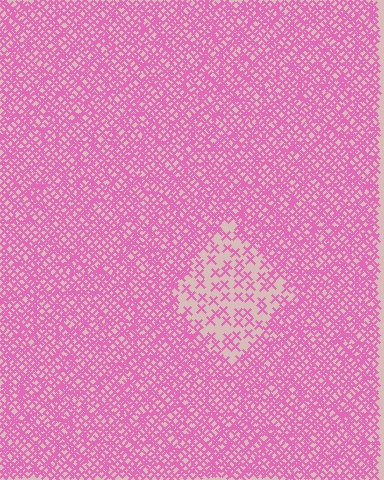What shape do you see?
I see a diamond.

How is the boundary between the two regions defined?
The boundary is defined by a change in element density (approximately 2.9x ratio). All elements are the same color, size, and shape.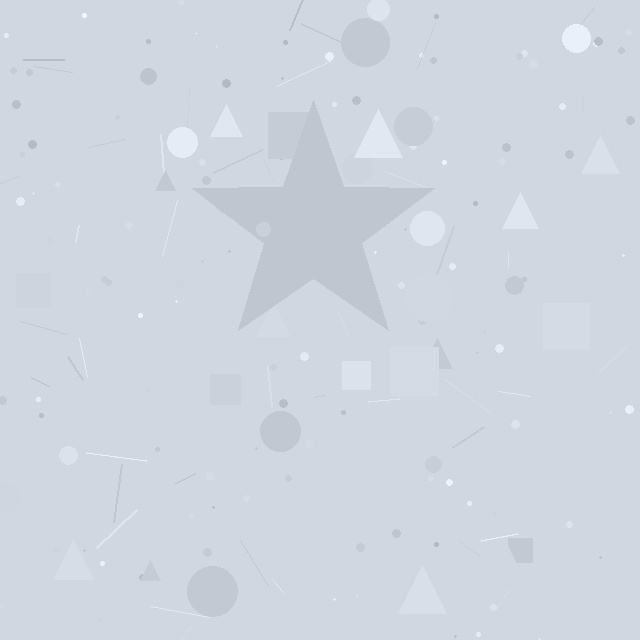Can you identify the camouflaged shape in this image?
The camouflaged shape is a star.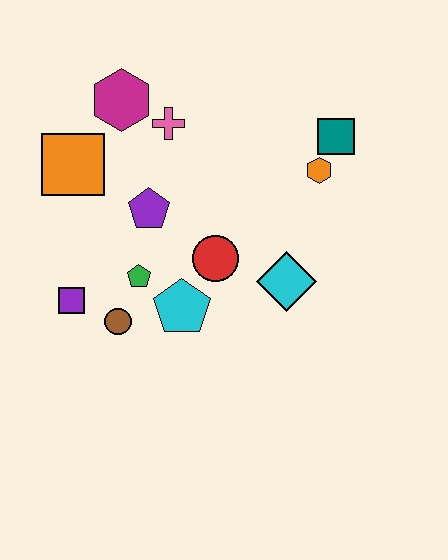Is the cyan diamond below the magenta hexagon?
Yes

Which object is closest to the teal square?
The orange hexagon is closest to the teal square.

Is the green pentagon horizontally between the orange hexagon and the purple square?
Yes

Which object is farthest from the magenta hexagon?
The cyan diamond is farthest from the magenta hexagon.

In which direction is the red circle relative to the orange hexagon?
The red circle is to the left of the orange hexagon.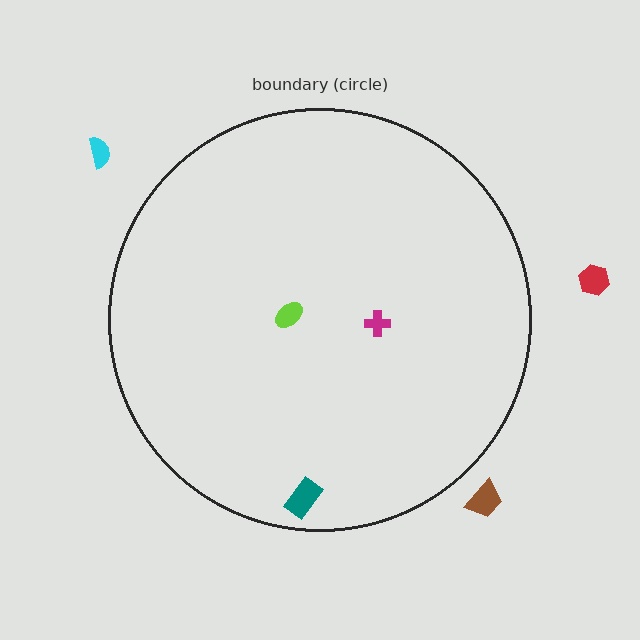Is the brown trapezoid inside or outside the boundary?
Outside.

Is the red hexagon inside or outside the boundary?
Outside.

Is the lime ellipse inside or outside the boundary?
Inside.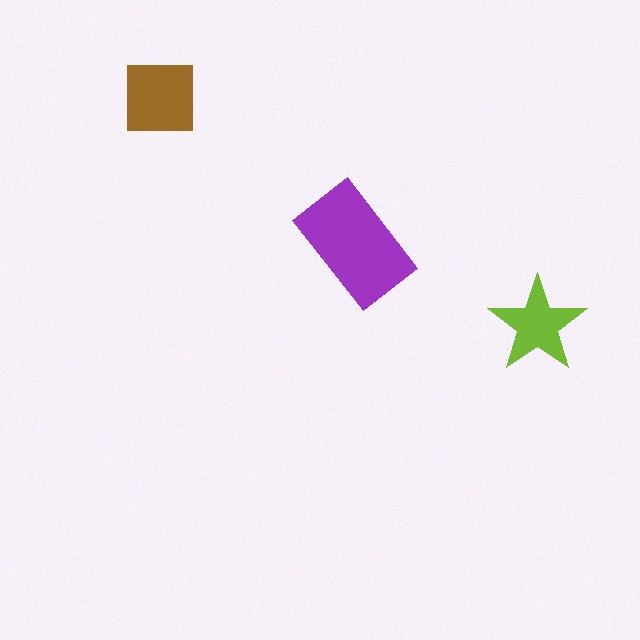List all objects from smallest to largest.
The lime star, the brown square, the purple rectangle.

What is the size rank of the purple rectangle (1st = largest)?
1st.